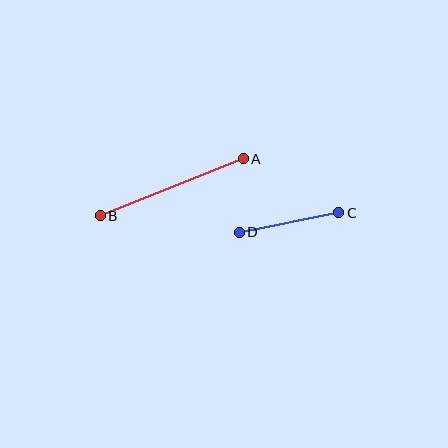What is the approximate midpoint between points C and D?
The midpoint is at approximately (289, 222) pixels.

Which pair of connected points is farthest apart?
Points A and B are farthest apart.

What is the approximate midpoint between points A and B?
The midpoint is at approximately (172, 187) pixels.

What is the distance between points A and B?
The distance is approximately 154 pixels.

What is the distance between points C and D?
The distance is approximately 101 pixels.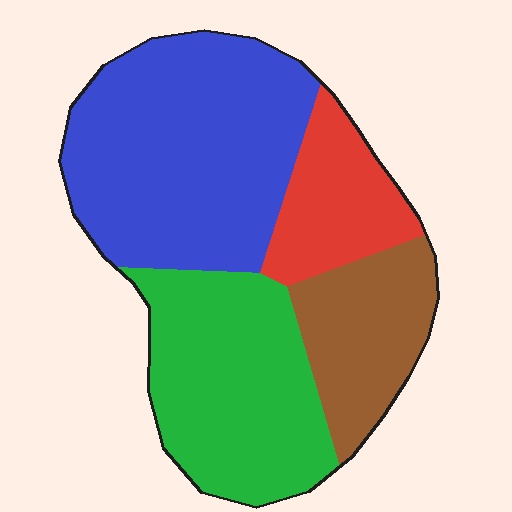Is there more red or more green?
Green.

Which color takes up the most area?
Blue, at roughly 40%.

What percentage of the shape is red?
Red takes up less than a sixth of the shape.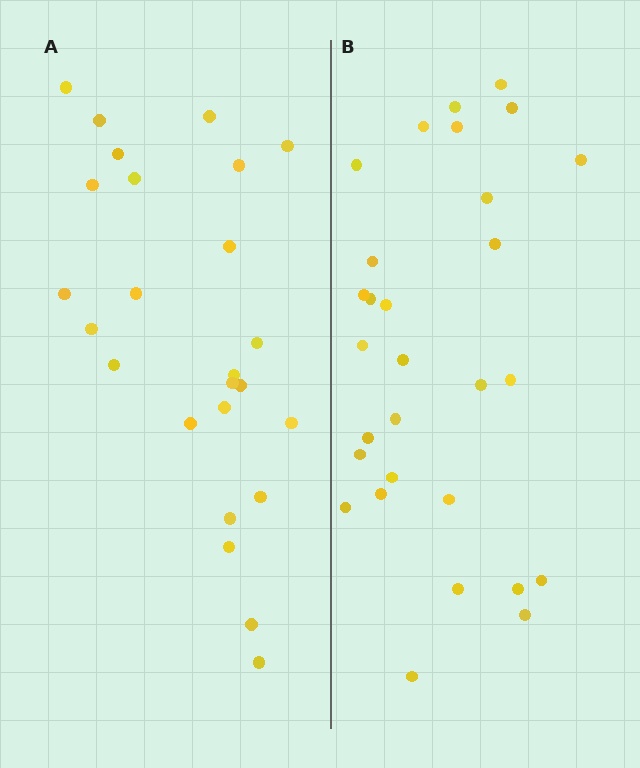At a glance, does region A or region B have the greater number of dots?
Region B (the right region) has more dots.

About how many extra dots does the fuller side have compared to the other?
Region B has about 4 more dots than region A.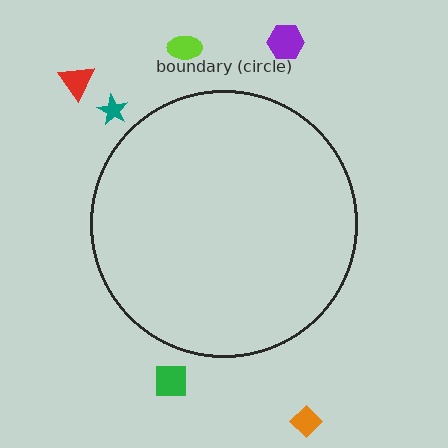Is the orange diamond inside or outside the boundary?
Outside.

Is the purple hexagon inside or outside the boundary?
Outside.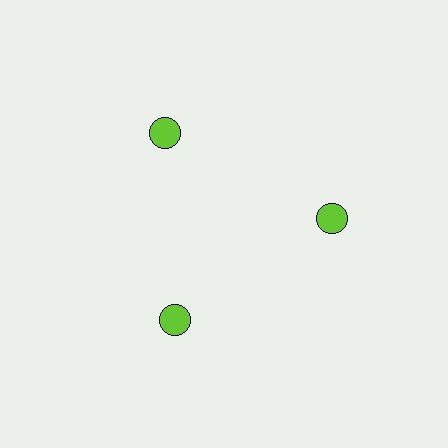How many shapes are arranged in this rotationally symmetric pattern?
There are 3 shapes, arranged in 3 groups of 1.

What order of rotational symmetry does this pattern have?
This pattern has 3-fold rotational symmetry.